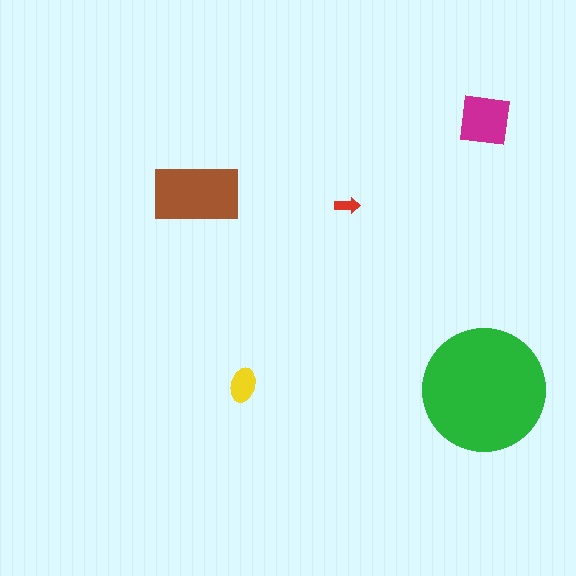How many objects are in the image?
There are 5 objects in the image.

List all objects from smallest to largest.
The red arrow, the yellow ellipse, the magenta square, the brown rectangle, the green circle.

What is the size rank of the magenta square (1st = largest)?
3rd.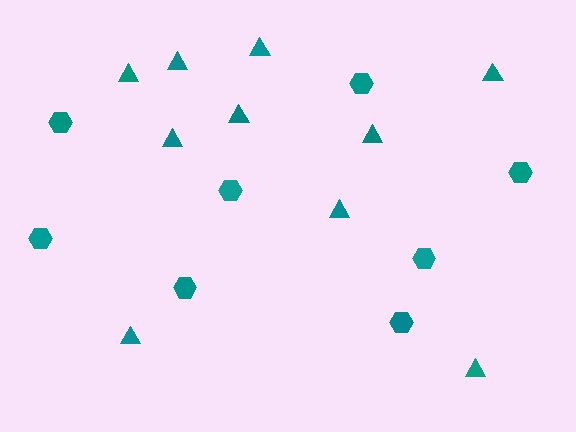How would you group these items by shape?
There are 2 groups: one group of triangles (10) and one group of hexagons (8).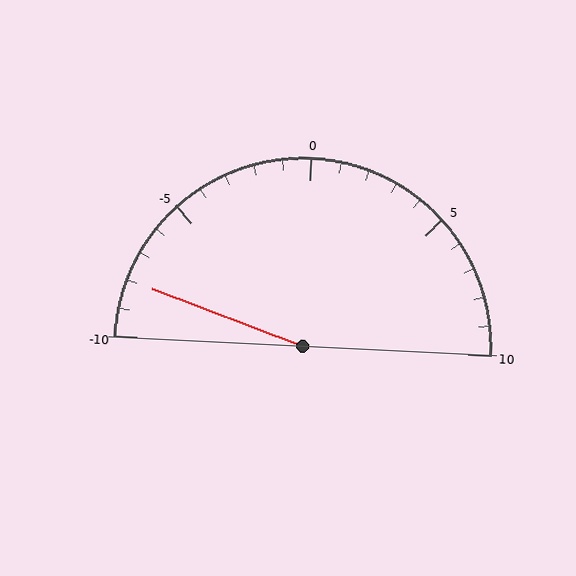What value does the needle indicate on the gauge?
The needle indicates approximately -8.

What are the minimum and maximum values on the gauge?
The gauge ranges from -10 to 10.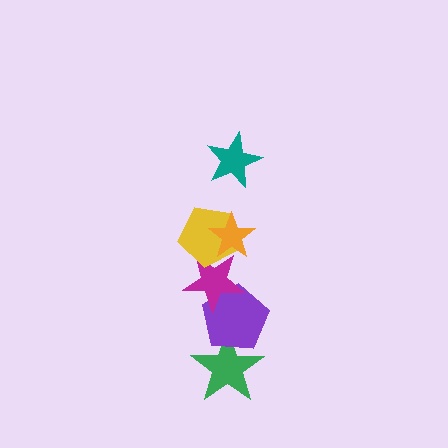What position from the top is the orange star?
The orange star is 2nd from the top.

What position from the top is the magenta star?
The magenta star is 4th from the top.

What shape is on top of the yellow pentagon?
The orange star is on top of the yellow pentagon.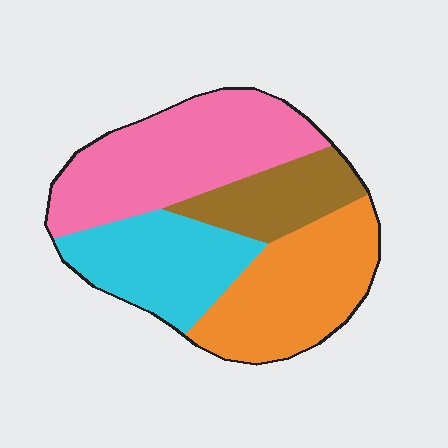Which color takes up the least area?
Brown, at roughly 15%.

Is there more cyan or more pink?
Pink.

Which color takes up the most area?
Pink, at roughly 35%.